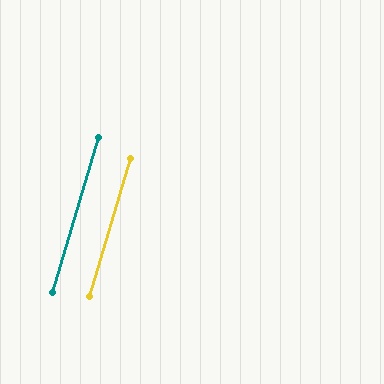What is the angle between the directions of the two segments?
Approximately 0 degrees.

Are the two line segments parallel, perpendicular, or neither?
Parallel — their directions differ by only 0.2°.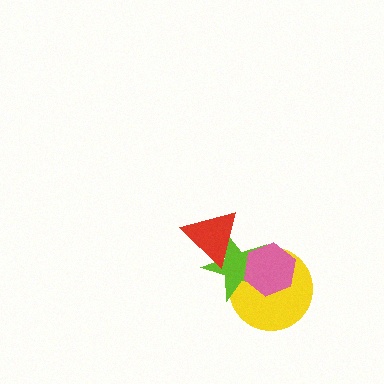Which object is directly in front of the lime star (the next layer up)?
The red triangle is directly in front of the lime star.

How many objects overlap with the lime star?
3 objects overlap with the lime star.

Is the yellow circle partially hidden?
Yes, it is partially covered by another shape.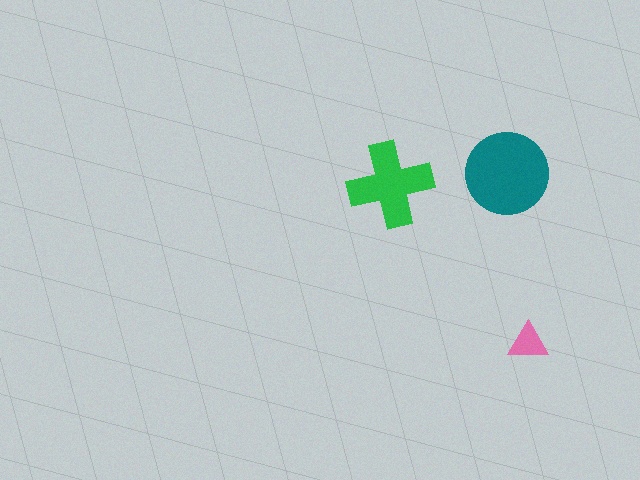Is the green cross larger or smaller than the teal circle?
Smaller.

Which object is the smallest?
The pink triangle.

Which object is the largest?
The teal circle.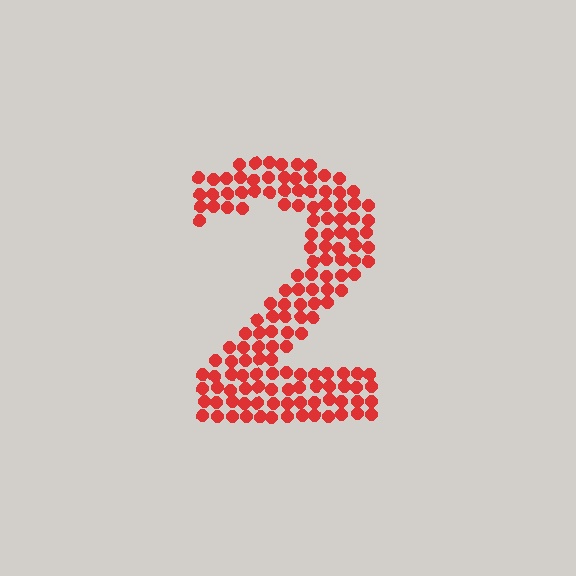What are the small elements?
The small elements are circles.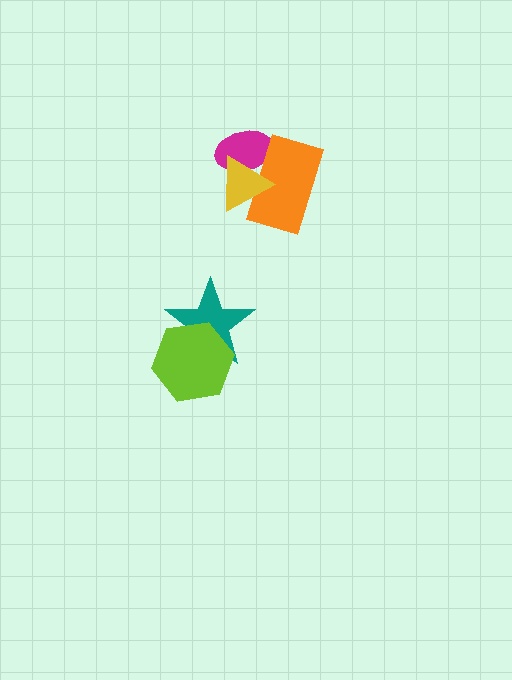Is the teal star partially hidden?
Yes, it is partially covered by another shape.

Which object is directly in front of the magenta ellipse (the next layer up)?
The orange rectangle is directly in front of the magenta ellipse.